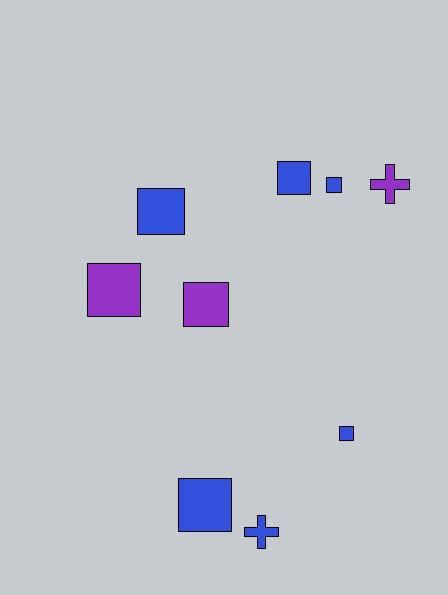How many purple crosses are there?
There is 1 purple cross.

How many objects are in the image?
There are 9 objects.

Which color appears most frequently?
Blue, with 6 objects.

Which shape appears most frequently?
Square, with 7 objects.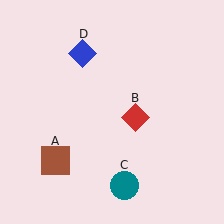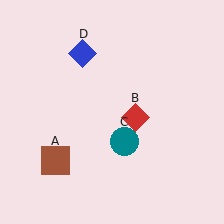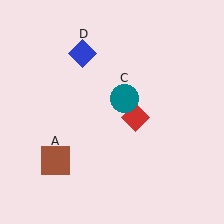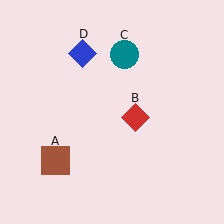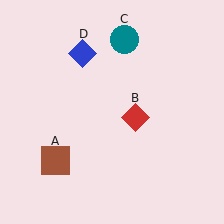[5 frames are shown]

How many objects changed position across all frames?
1 object changed position: teal circle (object C).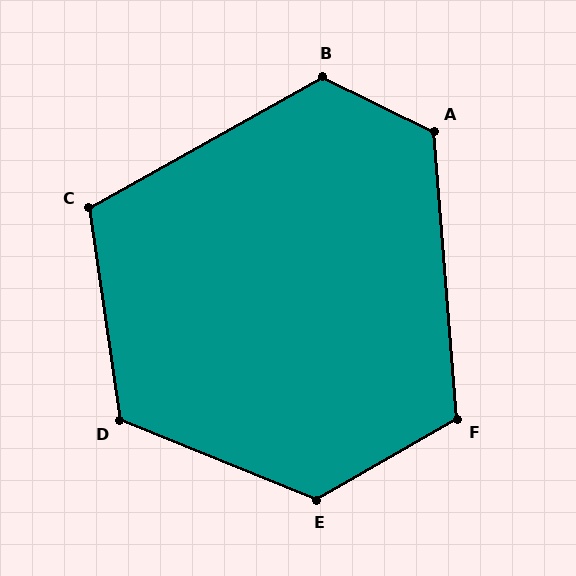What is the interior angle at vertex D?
Approximately 120 degrees (obtuse).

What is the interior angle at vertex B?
Approximately 124 degrees (obtuse).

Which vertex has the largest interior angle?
E, at approximately 128 degrees.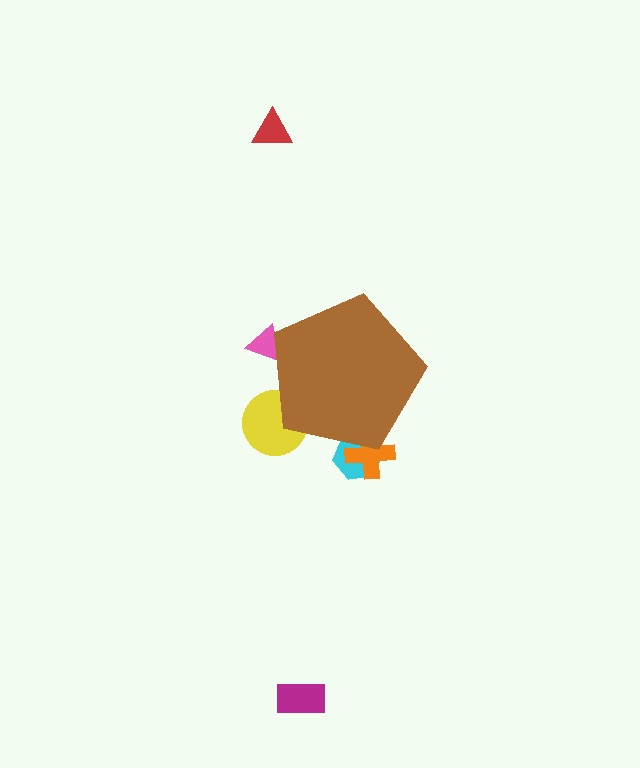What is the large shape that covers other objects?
A brown pentagon.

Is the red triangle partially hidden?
No, the red triangle is fully visible.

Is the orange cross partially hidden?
Yes, the orange cross is partially hidden behind the brown pentagon.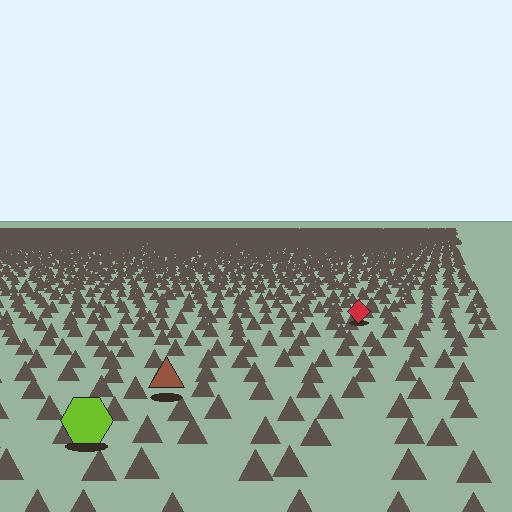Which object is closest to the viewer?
The lime hexagon is closest. The texture marks near it are larger and more spread out.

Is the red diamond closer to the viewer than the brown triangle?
No. The brown triangle is closer — you can tell from the texture gradient: the ground texture is coarser near it.